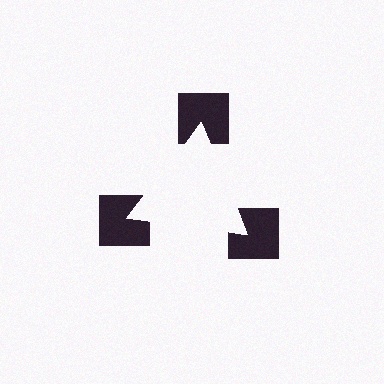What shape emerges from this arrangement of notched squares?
An illusory triangle — its edges are inferred from the aligned wedge cuts in the notched squares, not physically drawn.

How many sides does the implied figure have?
3 sides.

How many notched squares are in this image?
There are 3 — one at each vertex of the illusory triangle.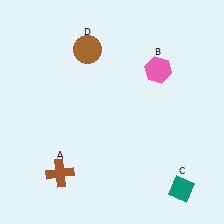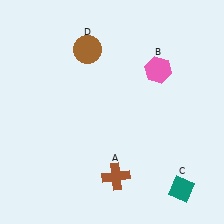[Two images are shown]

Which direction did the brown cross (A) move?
The brown cross (A) moved right.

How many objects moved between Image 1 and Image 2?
1 object moved between the two images.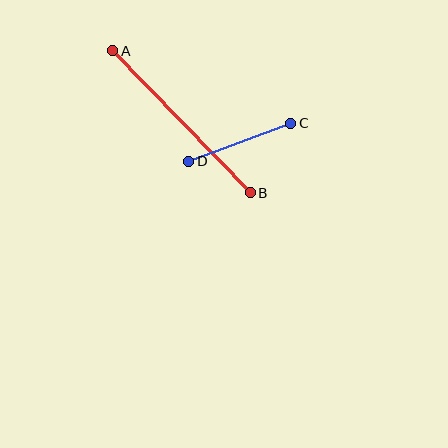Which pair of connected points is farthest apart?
Points A and B are farthest apart.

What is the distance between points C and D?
The distance is approximately 109 pixels.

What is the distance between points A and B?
The distance is approximately 198 pixels.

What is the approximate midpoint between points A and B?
The midpoint is at approximately (181, 122) pixels.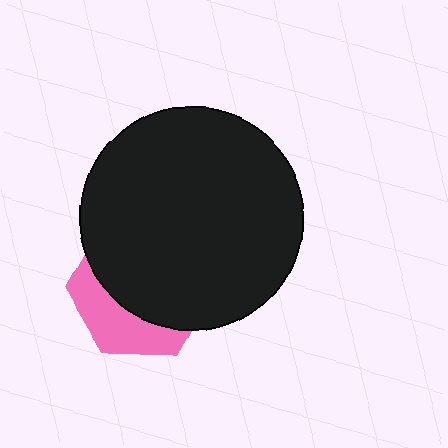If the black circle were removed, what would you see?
You would see the complete pink hexagon.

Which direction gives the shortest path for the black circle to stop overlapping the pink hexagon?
Moving up gives the shortest separation.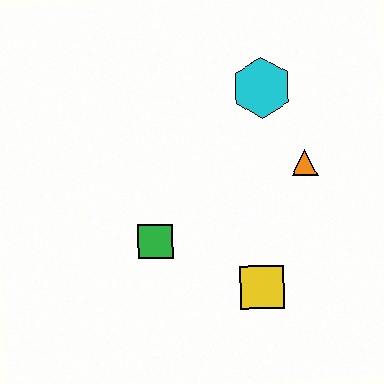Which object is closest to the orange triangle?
The cyan hexagon is closest to the orange triangle.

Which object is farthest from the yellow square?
The cyan hexagon is farthest from the yellow square.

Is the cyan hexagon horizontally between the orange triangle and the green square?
Yes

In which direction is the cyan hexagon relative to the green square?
The cyan hexagon is above the green square.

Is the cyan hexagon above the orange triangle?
Yes